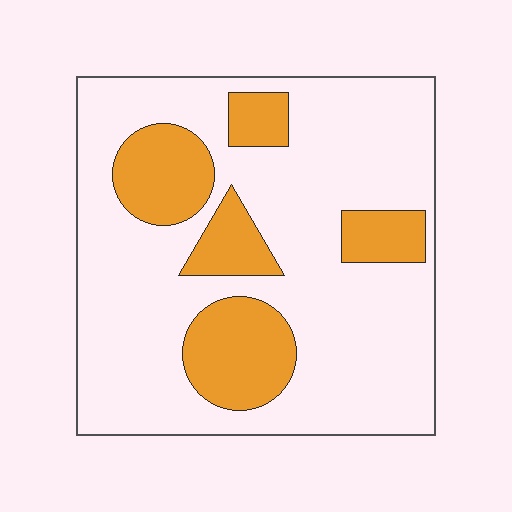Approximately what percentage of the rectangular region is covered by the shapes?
Approximately 25%.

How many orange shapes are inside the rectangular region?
5.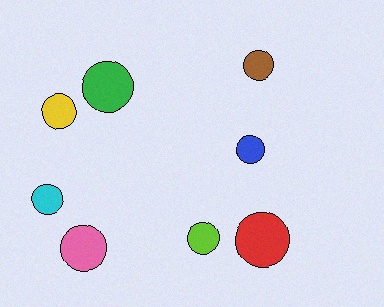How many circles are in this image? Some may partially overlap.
There are 8 circles.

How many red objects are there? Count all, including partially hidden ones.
There is 1 red object.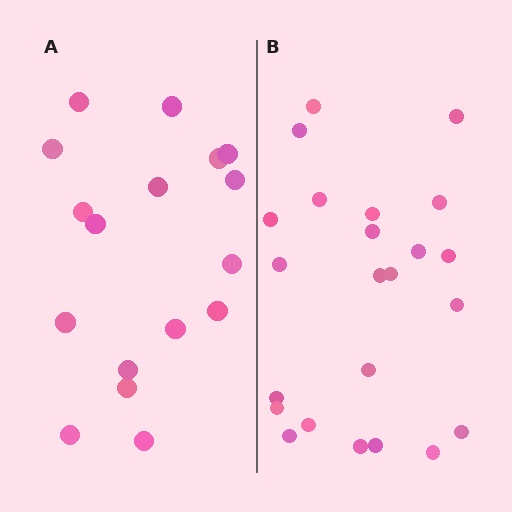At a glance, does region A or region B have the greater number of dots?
Region B (the right region) has more dots.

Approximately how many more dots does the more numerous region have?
Region B has about 6 more dots than region A.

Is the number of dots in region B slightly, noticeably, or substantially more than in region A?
Region B has noticeably more, but not dramatically so. The ratio is roughly 1.4 to 1.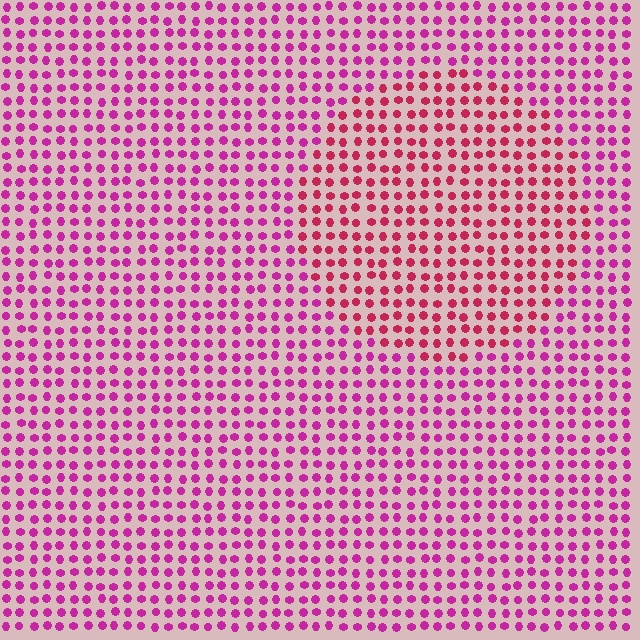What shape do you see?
I see a circle.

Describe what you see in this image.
The image is filled with small magenta elements in a uniform arrangement. A circle-shaped region is visible where the elements are tinted to a slightly different hue, forming a subtle color boundary.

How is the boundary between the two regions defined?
The boundary is defined purely by a slight shift in hue (about 27 degrees). Spacing, size, and orientation are identical on both sides.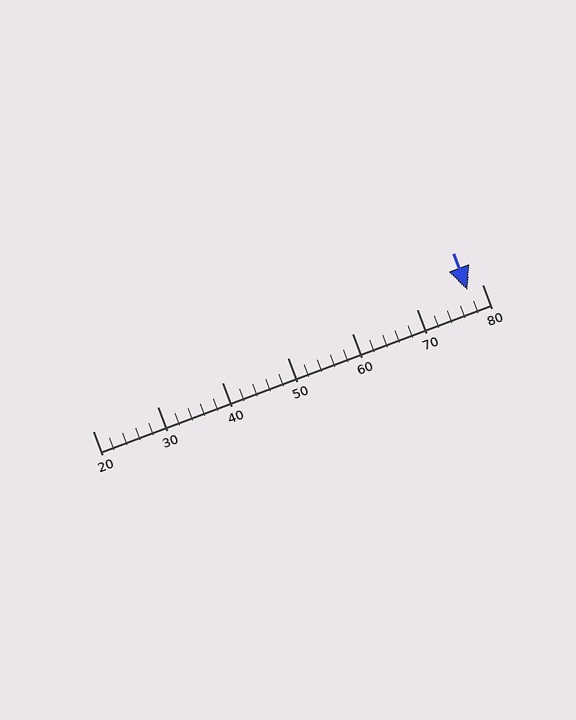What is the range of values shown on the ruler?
The ruler shows values from 20 to 80.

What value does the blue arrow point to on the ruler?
The blue arrow points to approximately 78.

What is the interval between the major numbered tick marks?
The major tick marks are spaced 10 units apart.